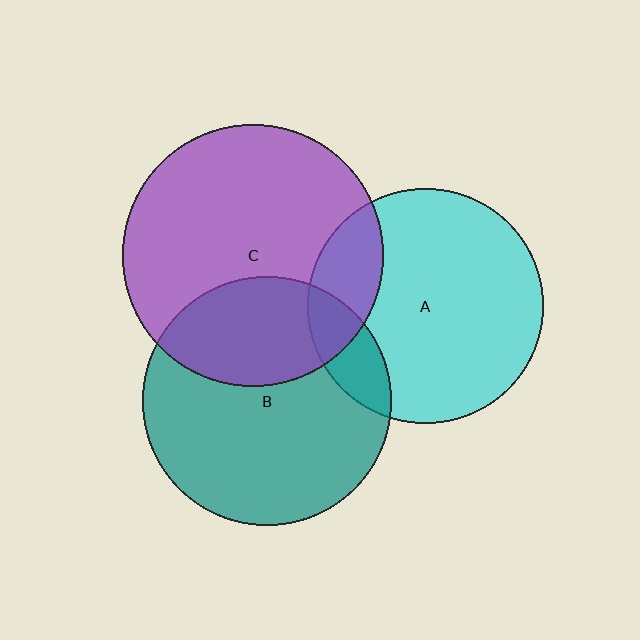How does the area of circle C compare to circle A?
Approximately 1.2 times.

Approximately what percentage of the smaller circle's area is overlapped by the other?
Approximately 35%.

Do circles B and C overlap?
Yes.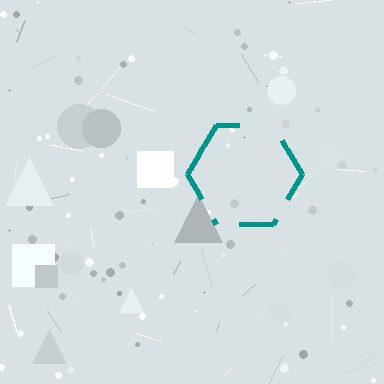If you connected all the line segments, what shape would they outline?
They would outline a hexagon.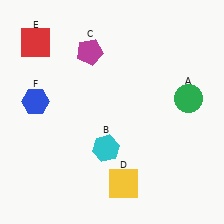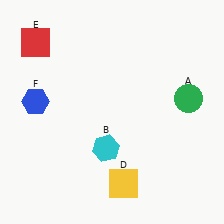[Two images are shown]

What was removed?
The magenta pentagon (C) was removed in Image 2.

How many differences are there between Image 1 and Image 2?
There is 1 difference between the two images.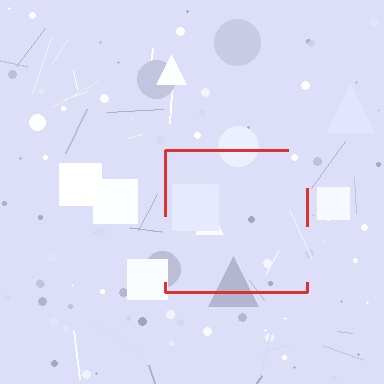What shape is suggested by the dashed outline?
The dashed outline suggests a square.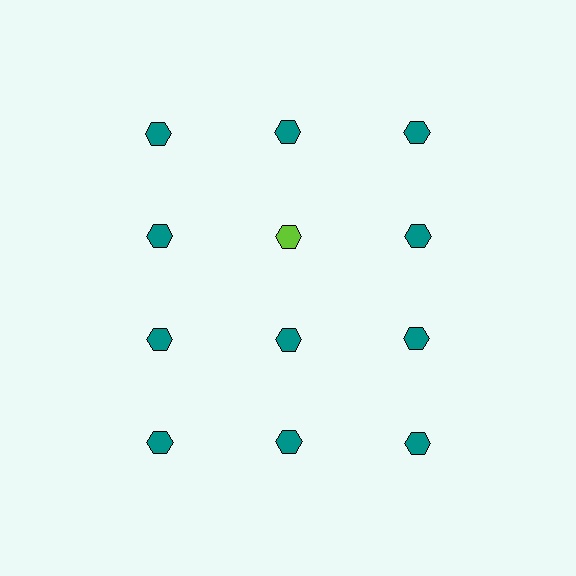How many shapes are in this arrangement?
There are 12 shapes arranged in a grid pattern.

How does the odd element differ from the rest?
It has a different color: lime instead of teal.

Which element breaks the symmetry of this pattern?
The lime hexagon in the second row, second from left column breaks the symmetry. All other shapes are teal hexagons.